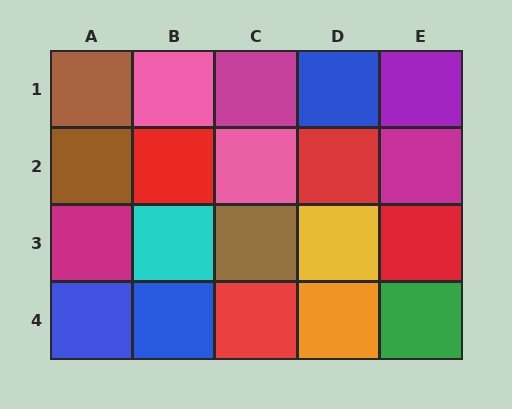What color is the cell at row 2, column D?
Red.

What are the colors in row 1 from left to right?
Brown, pink, magenta, blue, purple.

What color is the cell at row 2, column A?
Brown.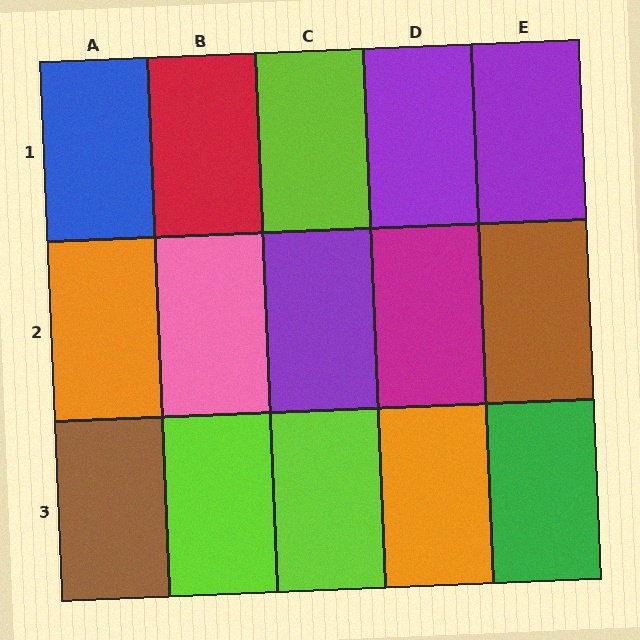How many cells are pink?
1 cell is pink.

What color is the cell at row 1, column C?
Lime.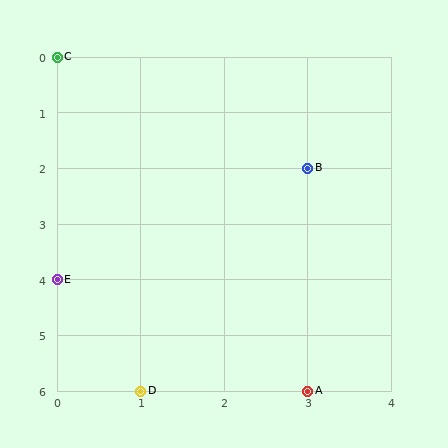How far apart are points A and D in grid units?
Points A and D are 2 columns apart.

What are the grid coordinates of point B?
Point B is at grid coordinates (3, 2).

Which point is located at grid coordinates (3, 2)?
Point B is at (3, 2).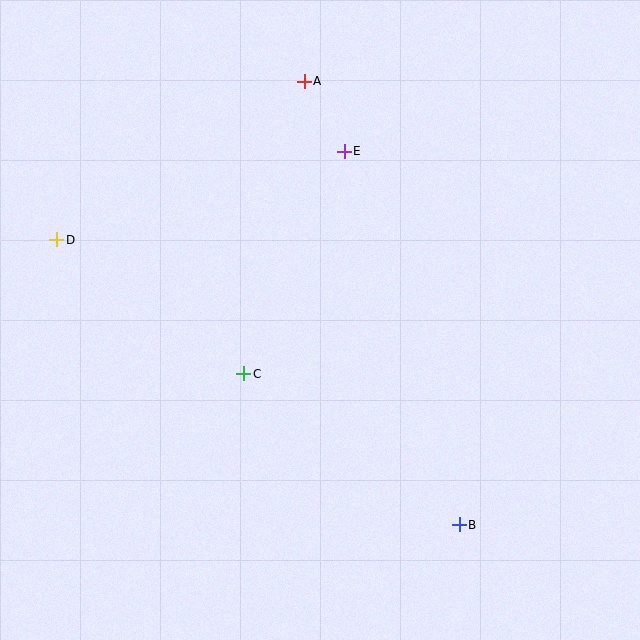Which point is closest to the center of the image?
Point C at (244, 374) is closest to the center.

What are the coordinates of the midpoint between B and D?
The midpoint between B and D is at (258, 382).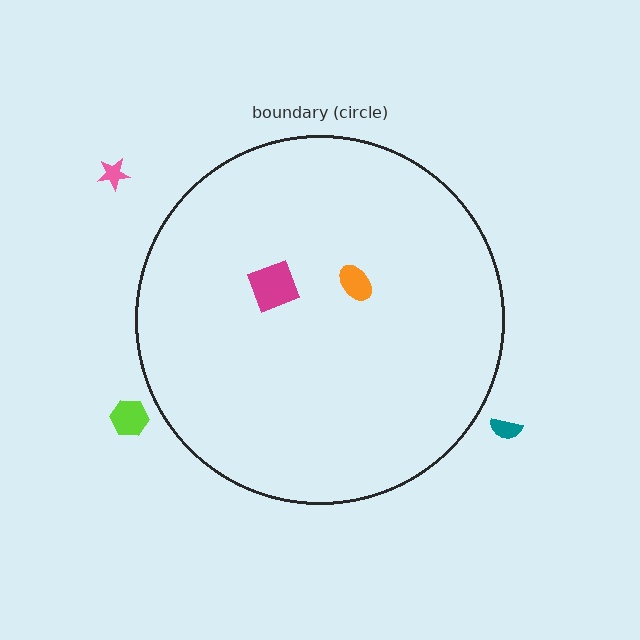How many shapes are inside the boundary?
2 inside, 3 outside.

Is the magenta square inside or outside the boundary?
Inside.